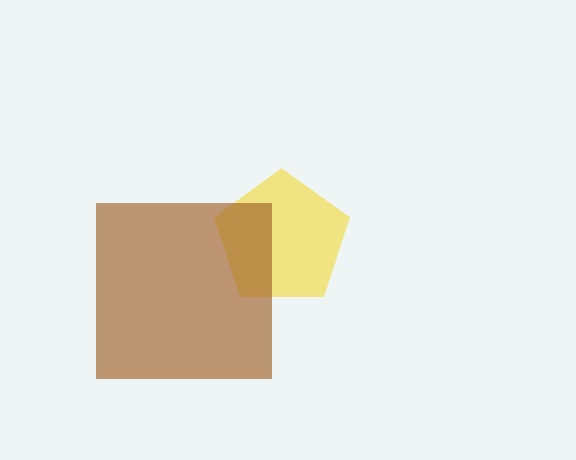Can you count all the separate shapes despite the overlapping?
Yes, there are 2 separate shapes.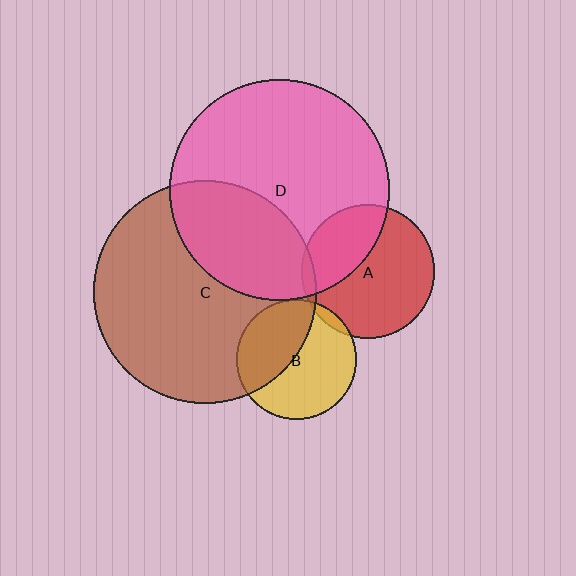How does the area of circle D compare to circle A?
Approximately 2.7 times.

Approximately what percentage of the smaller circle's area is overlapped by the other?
Approximately 35%.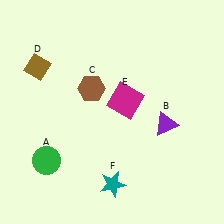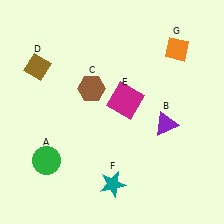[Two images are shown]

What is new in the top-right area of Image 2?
An orange diamond (G) was added in the top-right area of Image 2.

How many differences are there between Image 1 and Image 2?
There is 1 difference between the two images.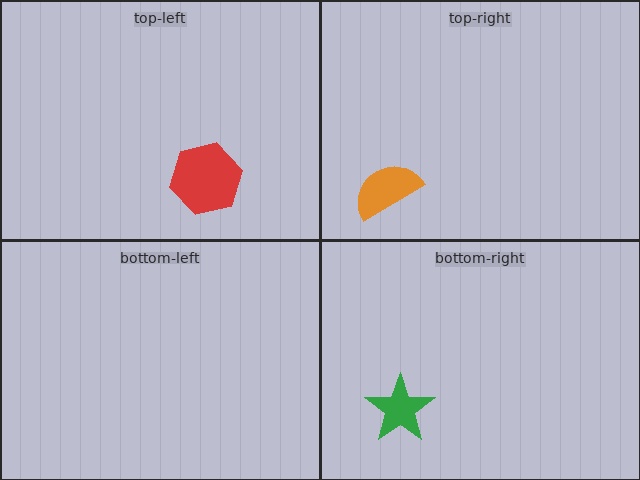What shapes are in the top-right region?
The orange semicircle.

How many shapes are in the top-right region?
1.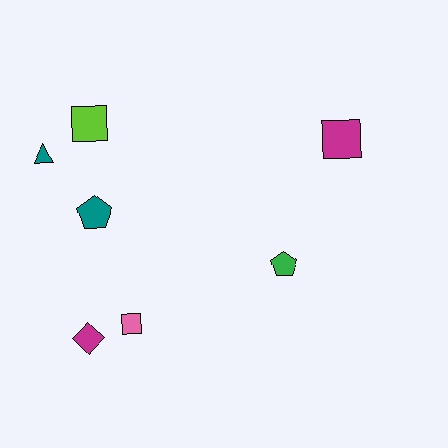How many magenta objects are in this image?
There are 2 magenta objects.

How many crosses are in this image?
There are no crosses.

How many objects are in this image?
There are 7 objects.